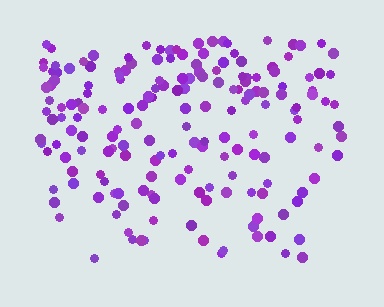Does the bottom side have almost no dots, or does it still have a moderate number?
Still a moderate number, just noticeably fewer than the top.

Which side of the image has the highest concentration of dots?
The top.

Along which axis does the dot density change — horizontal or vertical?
Vertical.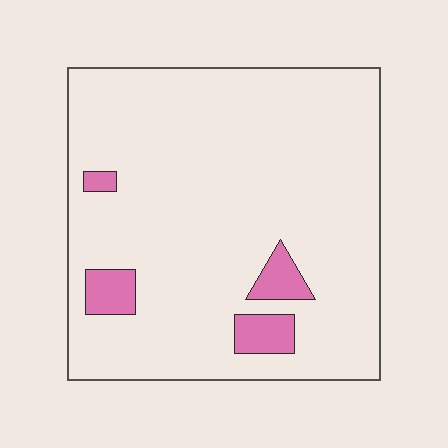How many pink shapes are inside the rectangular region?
4.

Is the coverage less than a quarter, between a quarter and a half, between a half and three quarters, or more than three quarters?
Less than a quarter.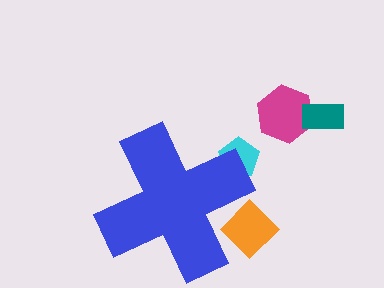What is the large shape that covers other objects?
A blue cross.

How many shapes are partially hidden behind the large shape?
2 shapes are partially hidden.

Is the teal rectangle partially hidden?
No, the teal rectangle is fully visible.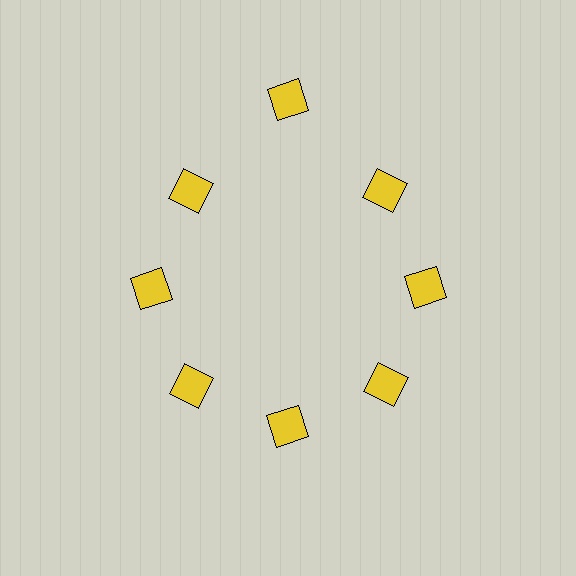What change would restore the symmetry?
The symmetry would be restored by moving it inward, back onto the ring so that all 8 diamonds sit at equal angles and equal distance from the center.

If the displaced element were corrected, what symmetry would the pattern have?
It would have 8-fold rotational symmetry — the pattern would map onto itself every 45 degrees.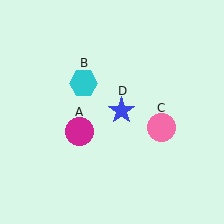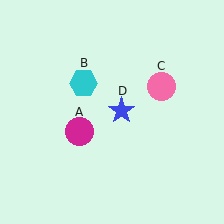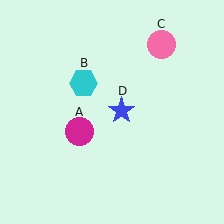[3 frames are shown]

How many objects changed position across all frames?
1 object changed position: pink circle (object C).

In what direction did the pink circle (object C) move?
The pink circle (object C) moved up.